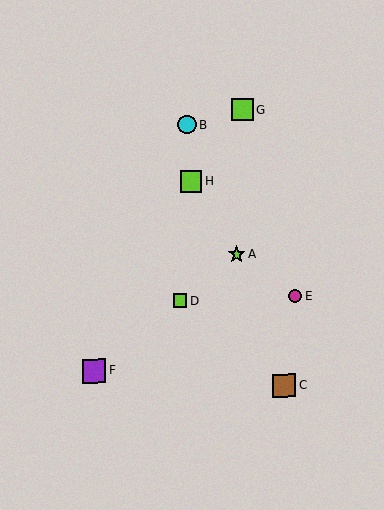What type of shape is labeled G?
Shape G is a lime square.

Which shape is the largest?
The purple square (labeled F) is the largest.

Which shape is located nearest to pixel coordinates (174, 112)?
The cyan circle (labeled B) at (187, 125) is nearest to that location.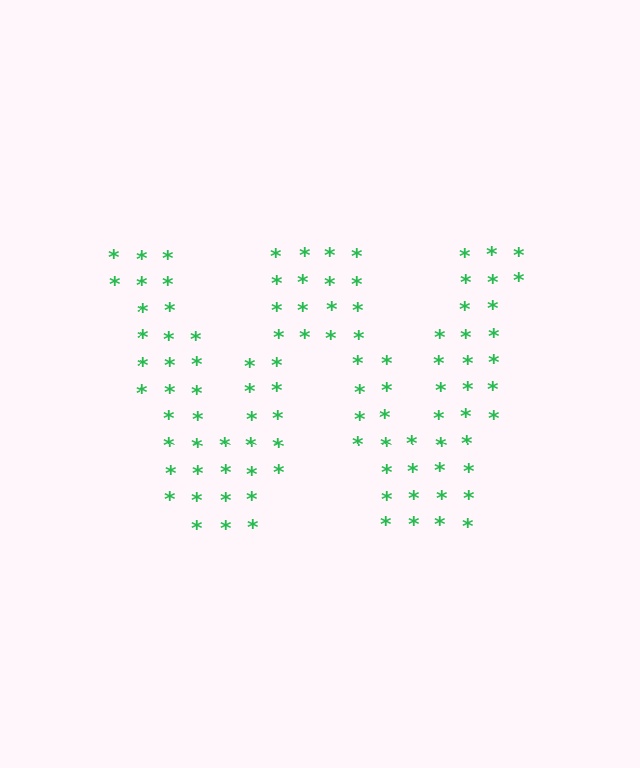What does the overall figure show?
The overall figure shows the letter W.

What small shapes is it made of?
It is made of small asterisks.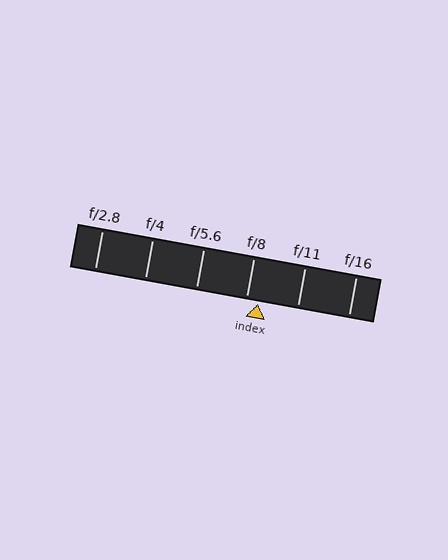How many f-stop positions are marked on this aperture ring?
There are 6 f-stop positions marked.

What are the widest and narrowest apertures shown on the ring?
The widest aperture shown is f/2.8 and the narrowest is f/16.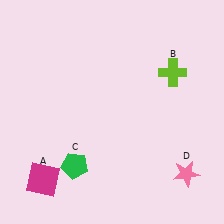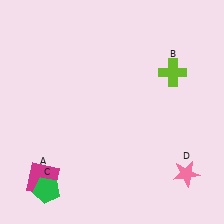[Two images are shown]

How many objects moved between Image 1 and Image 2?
1 object moved between the two images.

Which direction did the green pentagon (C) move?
The green pentagon (C) moved left.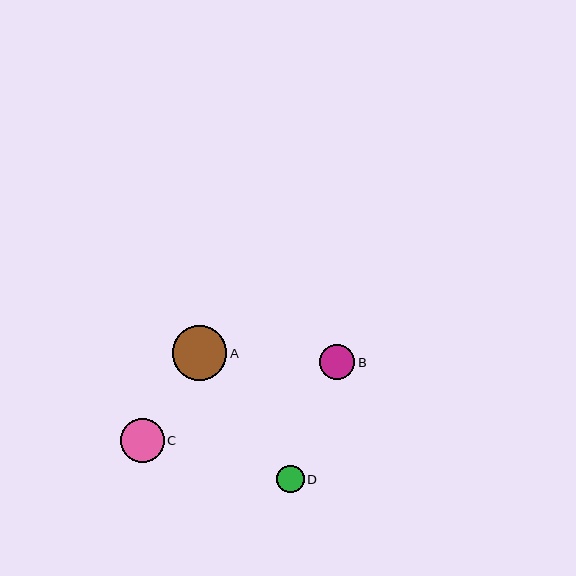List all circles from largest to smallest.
From largest to smallest: A, C, B, D.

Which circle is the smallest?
Circle D is the smallest with a size of approximately 27 pixels.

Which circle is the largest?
Circle A is the largest with a size of approximately 54 pixels.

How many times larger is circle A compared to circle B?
Circle A is approximately 1.6 times the size of circle B.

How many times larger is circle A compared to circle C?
Circle A is approximately 1.2 times the size of circle C.